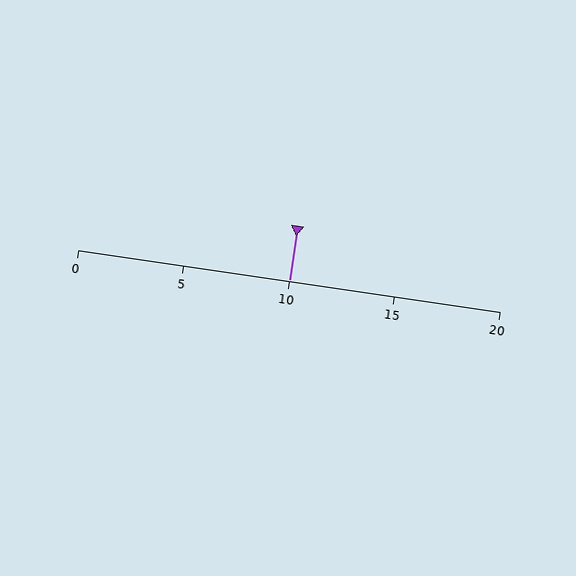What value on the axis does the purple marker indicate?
The marker indicates approximately 10.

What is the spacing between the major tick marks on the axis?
The major ticks are spaced 5 apart.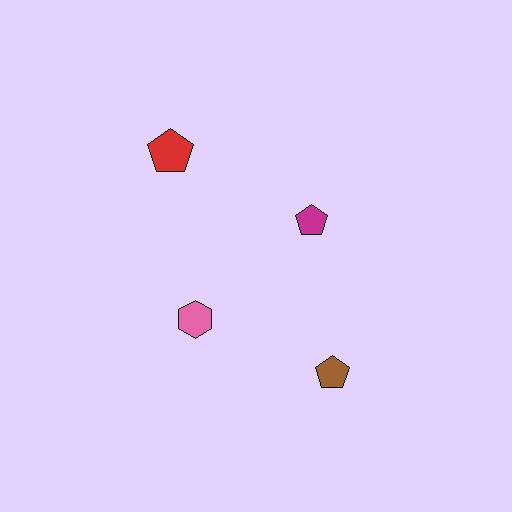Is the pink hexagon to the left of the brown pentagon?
Yes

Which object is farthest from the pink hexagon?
The red pentagon is farthest from the pink hexagon.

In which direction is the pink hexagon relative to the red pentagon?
The pink hexagon is below the red pentagon.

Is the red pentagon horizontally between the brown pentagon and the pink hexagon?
No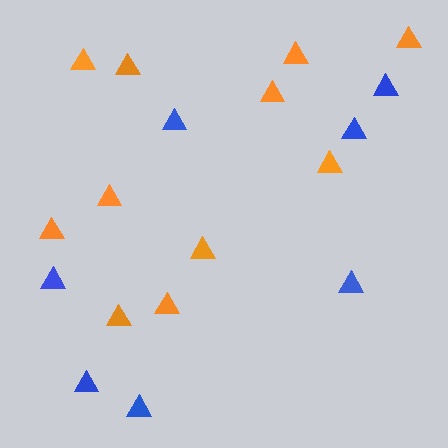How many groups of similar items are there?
There are 2 groups: one group of blue triangles (7) and one group of orange triangles (11).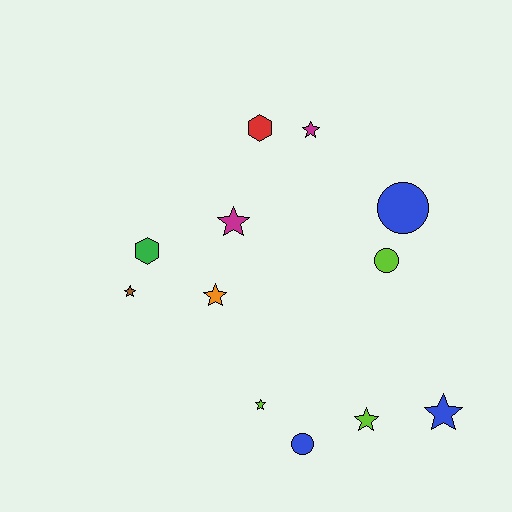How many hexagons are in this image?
There are 2 hexagons.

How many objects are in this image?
There are 12 objects.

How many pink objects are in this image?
There are no pink objects.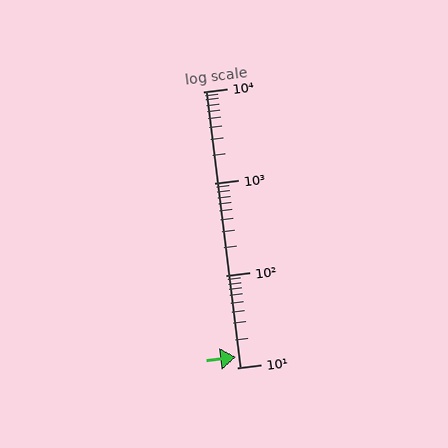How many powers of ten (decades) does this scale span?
The scale spans 3 decades, from 10 to 10000.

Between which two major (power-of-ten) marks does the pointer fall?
The pointer is between 10 and 100.